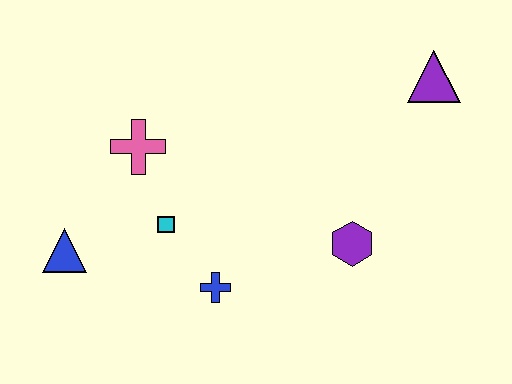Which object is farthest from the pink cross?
The purple triangle is farthest from the pink cross.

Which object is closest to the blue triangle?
The cyan square is closest to the blue triangle.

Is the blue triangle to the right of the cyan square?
No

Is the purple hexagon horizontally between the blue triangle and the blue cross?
No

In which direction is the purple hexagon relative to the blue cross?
The purple hexagon is to the right of the blue cross.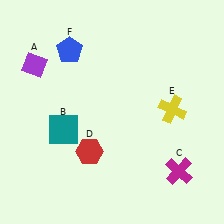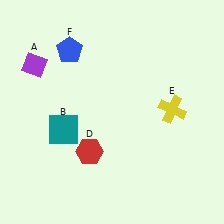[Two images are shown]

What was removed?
The magenta cross (C) was removed in Image 2.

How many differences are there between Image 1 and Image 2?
There is 1 difference between the two images.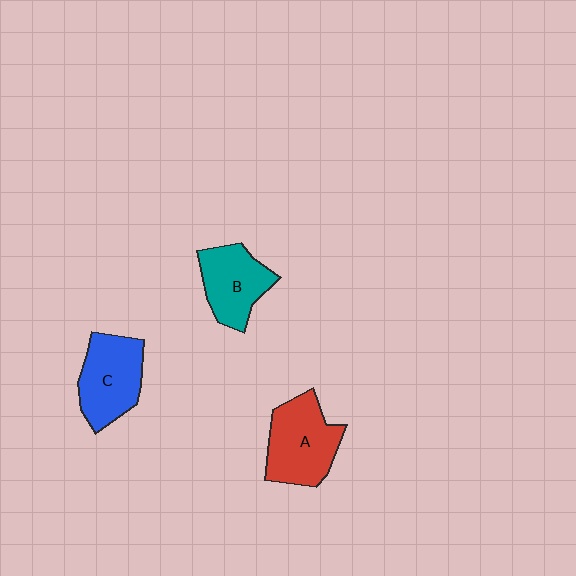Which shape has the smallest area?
Shape B (teal).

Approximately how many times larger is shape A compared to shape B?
Approximately 1.2 times.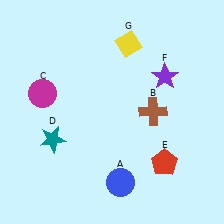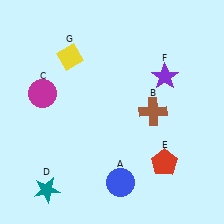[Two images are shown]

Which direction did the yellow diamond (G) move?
The yellow diamond (G) moved left.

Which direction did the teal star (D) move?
The teal star (D) moved down.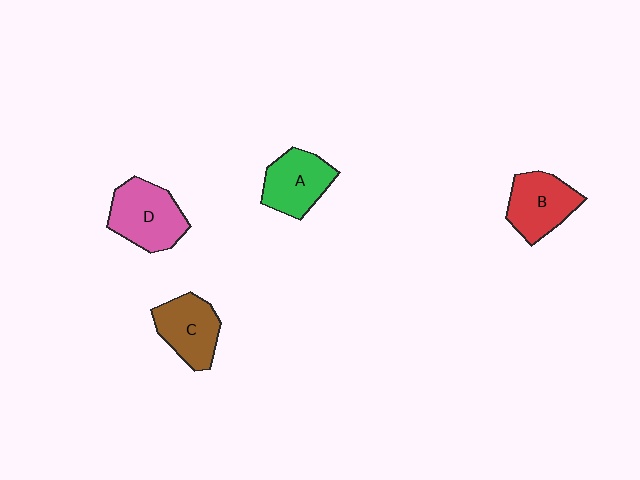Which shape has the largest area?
Shape D (pink).